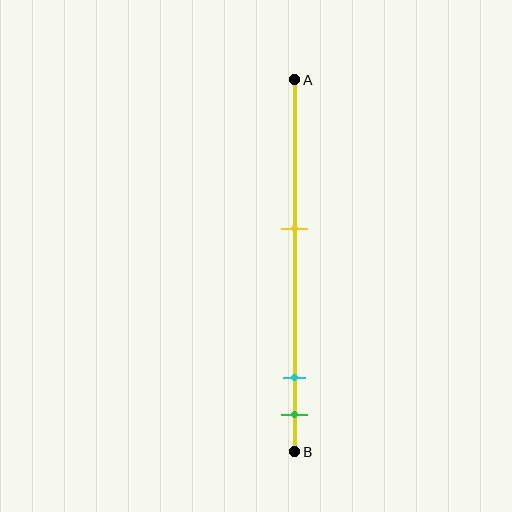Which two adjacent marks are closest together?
The cyan and green marks are the closest adjacent pair.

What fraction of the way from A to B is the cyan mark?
The cyan mark is approximately 80% (0.8) of the way from A to B.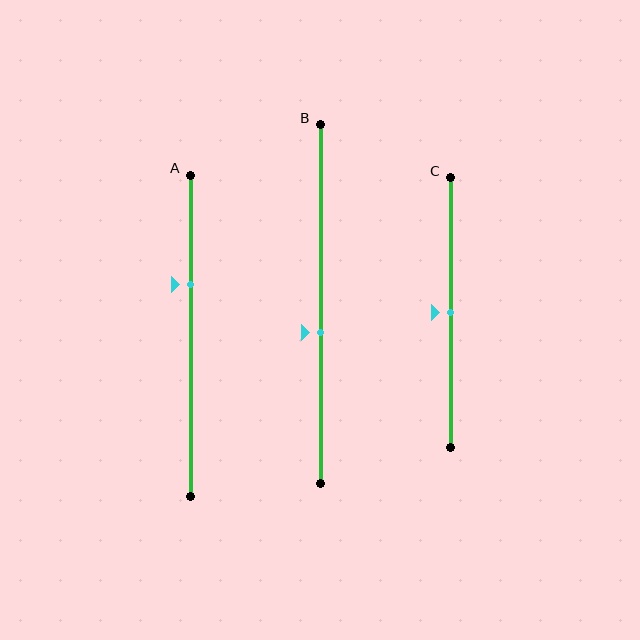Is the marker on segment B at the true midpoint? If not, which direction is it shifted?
No, the marker on segment B is shifted downward by about 8% of the segment length.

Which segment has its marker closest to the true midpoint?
Segment C has its marker closest to the true midpoint.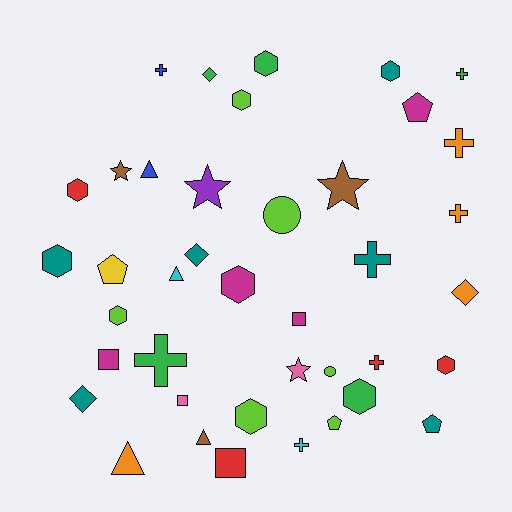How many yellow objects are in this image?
There is 1 yellow object.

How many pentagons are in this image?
There are 4 pentagons.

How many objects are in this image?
There are 40 objects.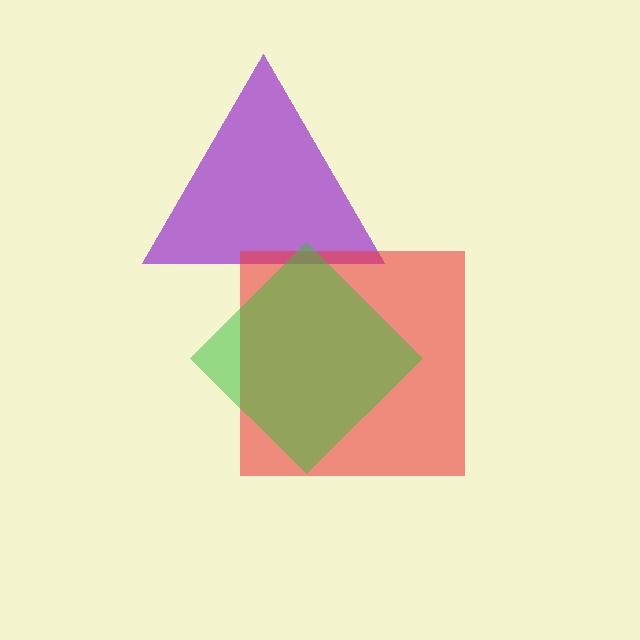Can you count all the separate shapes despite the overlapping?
Yes, there are 3 separate shapes.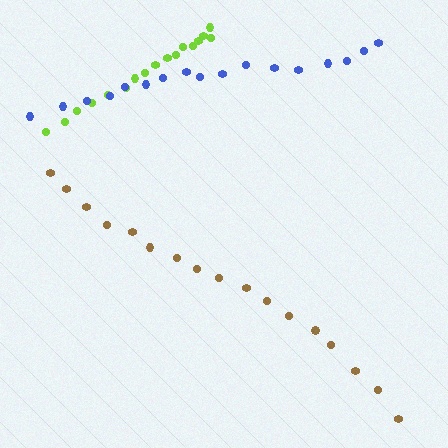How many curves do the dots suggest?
There are 3 distinct paths.